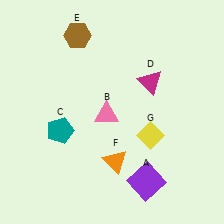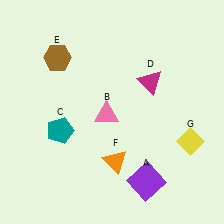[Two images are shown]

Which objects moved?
The objects that moved are: the brown hexagon (E), the yellow diamond (G).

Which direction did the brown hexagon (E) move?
The brown hexagon (E) moved down.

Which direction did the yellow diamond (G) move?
The yellow diamond (G) moved right.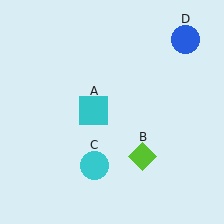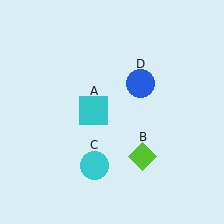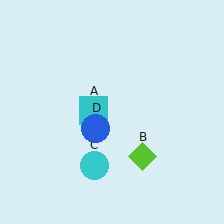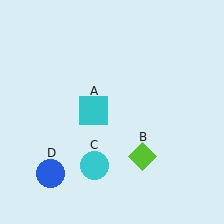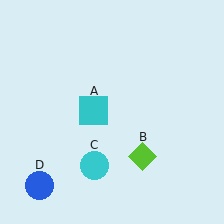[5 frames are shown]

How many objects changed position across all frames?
1 object changed position: blue circle (object D).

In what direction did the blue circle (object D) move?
The blue circle (object D) moved down and to the left.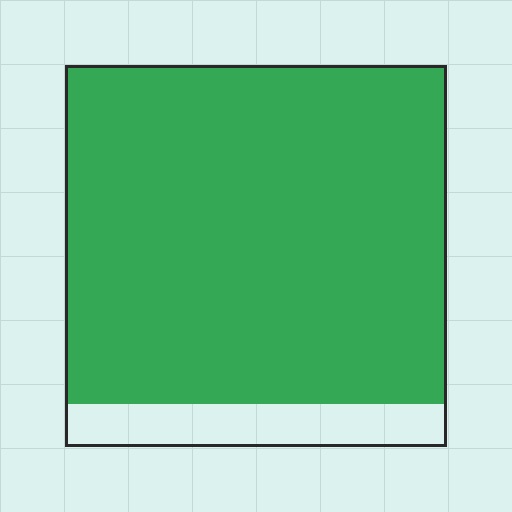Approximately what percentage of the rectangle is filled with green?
Approximately 90%.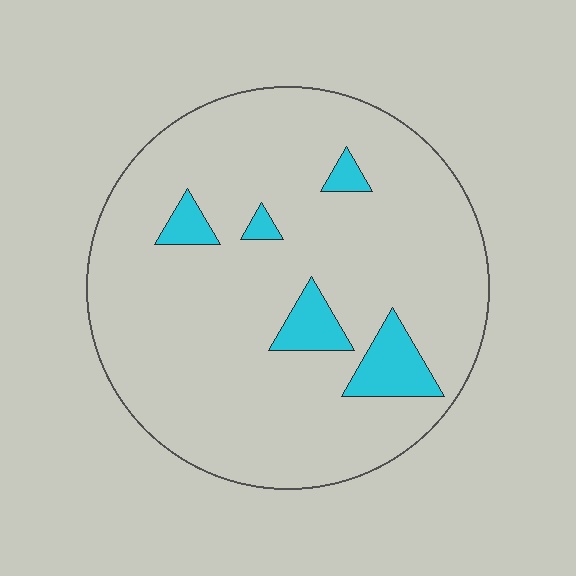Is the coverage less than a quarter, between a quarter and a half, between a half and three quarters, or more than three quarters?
Less than a quarter.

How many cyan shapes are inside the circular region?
5.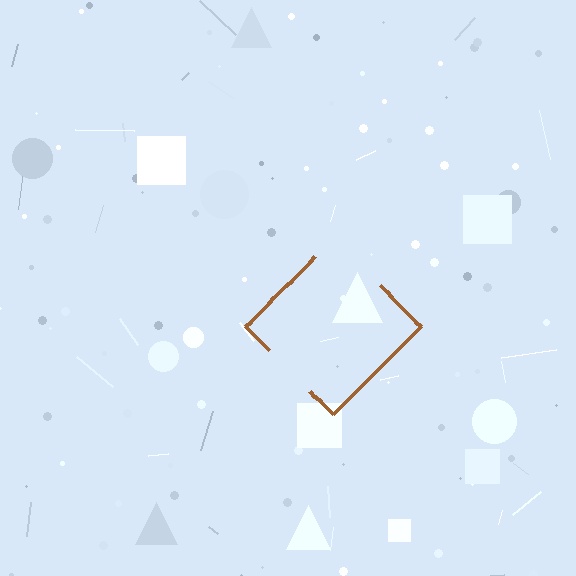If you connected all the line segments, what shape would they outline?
They would outline a diamond.